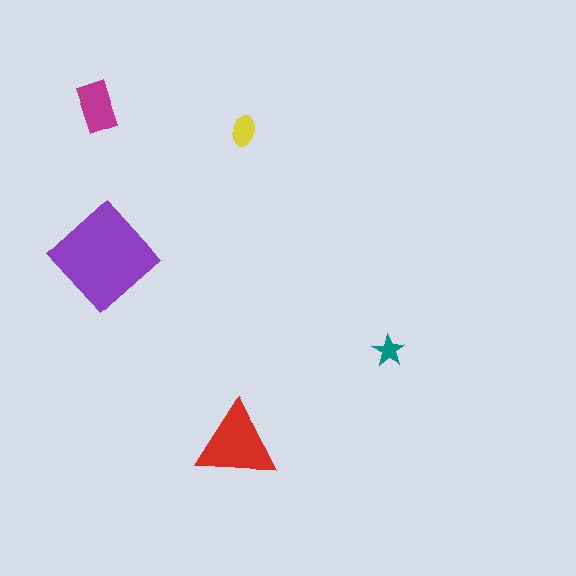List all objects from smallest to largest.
The teal star, the yellow ellipse, the magenta rectangle, the red triangle, the purple diamond.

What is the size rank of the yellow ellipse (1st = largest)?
4th.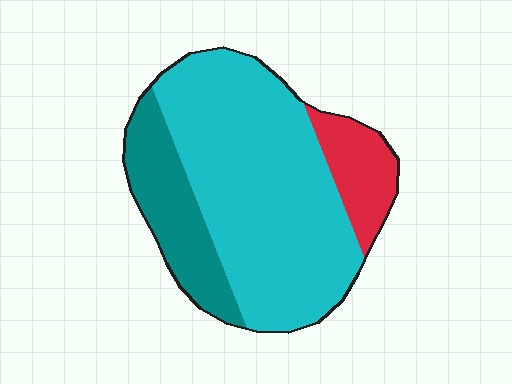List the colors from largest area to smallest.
From largest to smallest: cyan, teal, red.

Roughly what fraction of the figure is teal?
Teal covers 21% of the figure.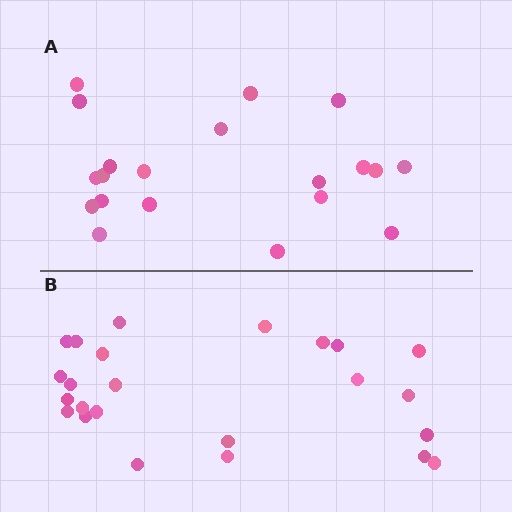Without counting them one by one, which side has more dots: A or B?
Region B (the bottom region) has more dots.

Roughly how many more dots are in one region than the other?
Region B has about 4 more dots than region A.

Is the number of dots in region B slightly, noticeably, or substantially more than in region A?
Region B has only slightly more — the two regions are fairly close. The ratio is roughly 1.2 to 1.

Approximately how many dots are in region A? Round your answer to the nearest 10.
About 20 dots.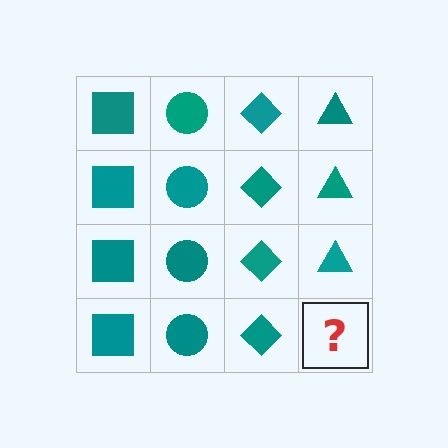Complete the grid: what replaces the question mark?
The question mark should be replaced with a teal triangle.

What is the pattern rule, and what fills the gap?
The rule is that each column has a consistent shape. The gap should be filled with a teal triangle.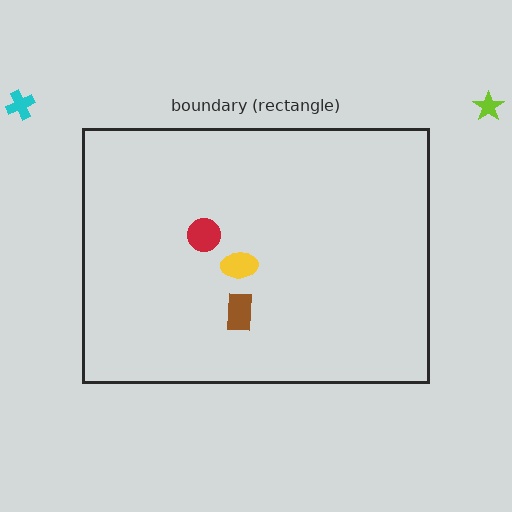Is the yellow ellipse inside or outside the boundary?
Inside.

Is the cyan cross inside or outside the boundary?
Outside.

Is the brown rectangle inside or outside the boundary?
Inside.